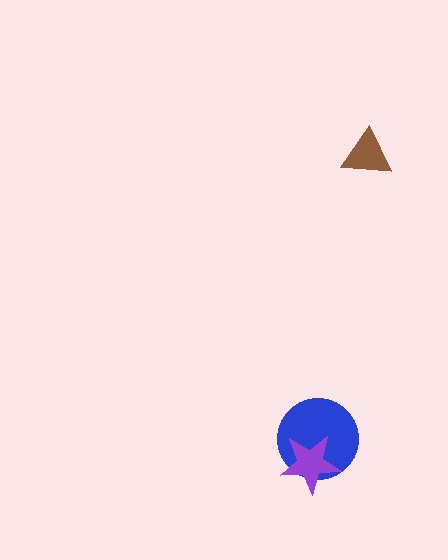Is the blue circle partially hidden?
Yes, it is partially covered by another shape.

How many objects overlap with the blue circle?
1 object overlaps with the blue circle.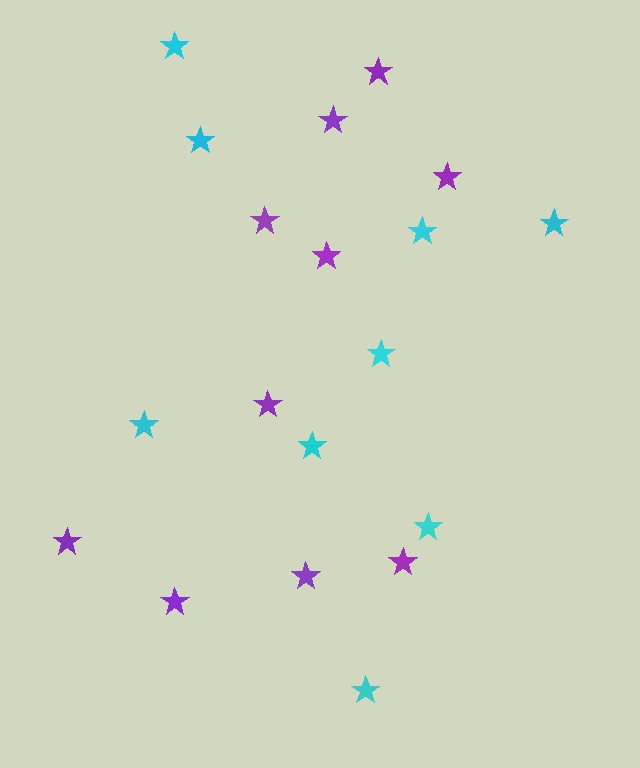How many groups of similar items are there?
There are 2 groups: one group of cyan stars (9) and one group of purple stars (10).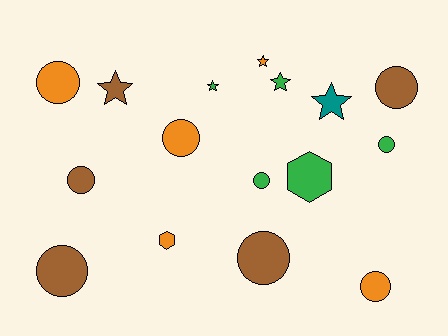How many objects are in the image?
There are 16 objects.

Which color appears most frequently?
Green, with 5 objects.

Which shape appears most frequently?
Circle, with 9 objects.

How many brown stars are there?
There is 1 brown star.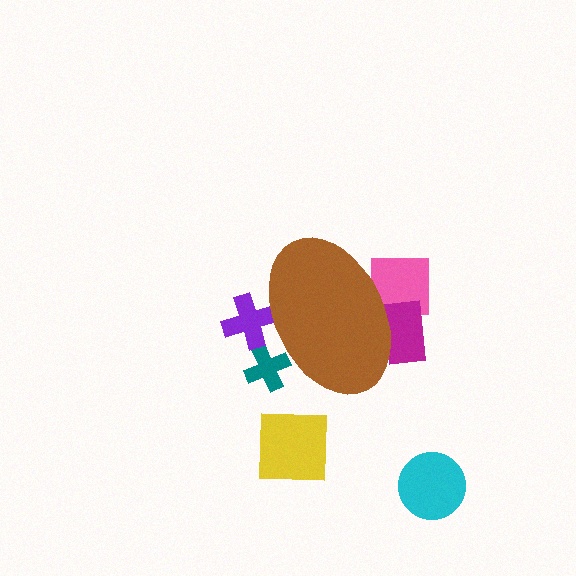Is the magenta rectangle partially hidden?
Yes, the magenta rectangle is partially hidden behind the brown ellipse.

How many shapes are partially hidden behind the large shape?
4 shapes are partially hidden.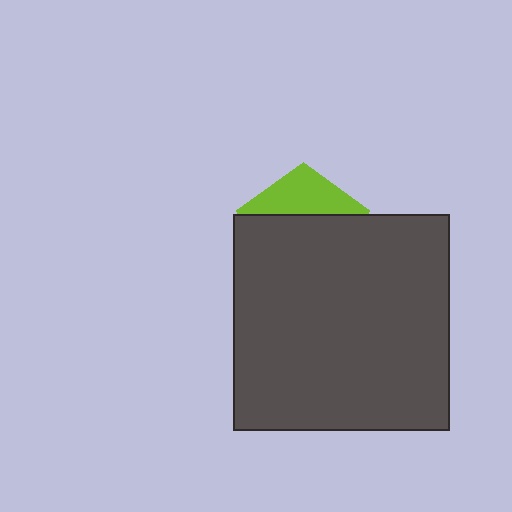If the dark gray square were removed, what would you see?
You would see the complete lime pentagon.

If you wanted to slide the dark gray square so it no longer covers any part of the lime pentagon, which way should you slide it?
Slide it down — that is the most direct way to separate the two shapes.